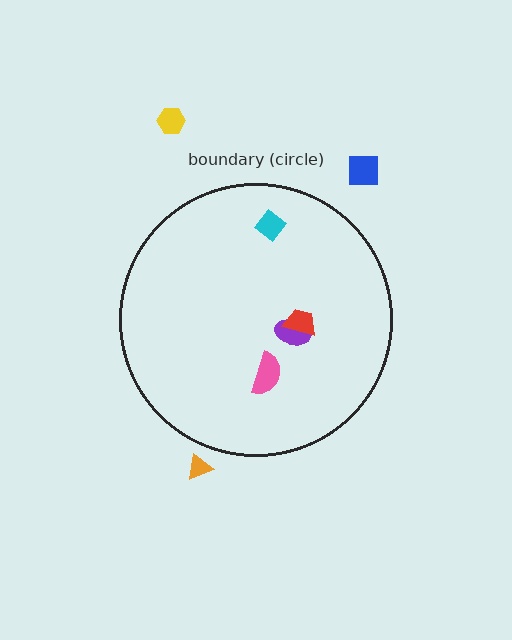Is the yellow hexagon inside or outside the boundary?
Outside.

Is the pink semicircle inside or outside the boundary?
Inside.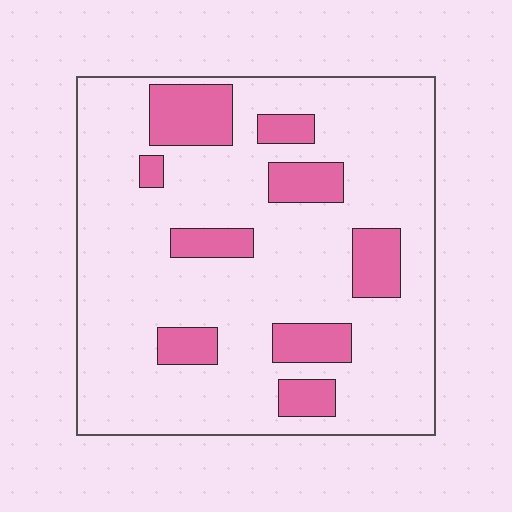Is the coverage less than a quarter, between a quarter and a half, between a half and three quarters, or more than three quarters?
Less than a quarter.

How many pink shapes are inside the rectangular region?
9.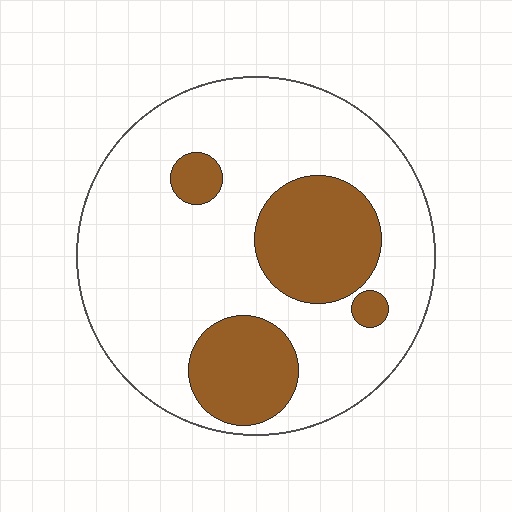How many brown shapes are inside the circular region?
4.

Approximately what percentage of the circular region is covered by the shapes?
Approximately 25%.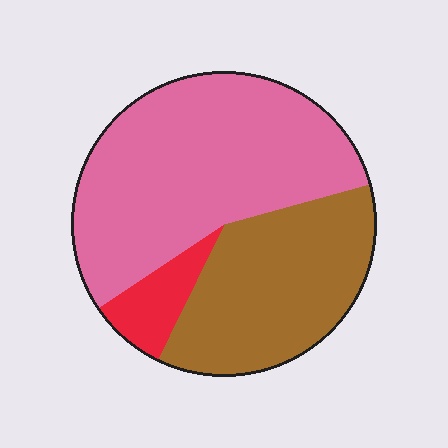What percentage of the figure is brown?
Brown covers 36% of the figure.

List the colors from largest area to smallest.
From largest to smallest: pink, brown, red.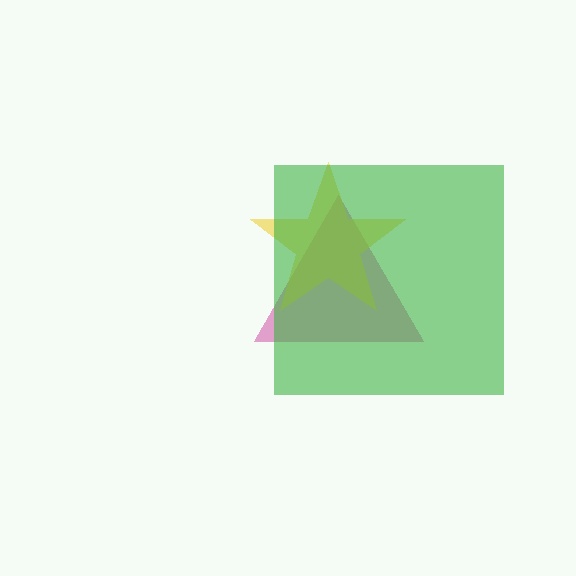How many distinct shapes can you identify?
There are 3 distinct shapes: a magenta triangle, a yellow star, a green square.